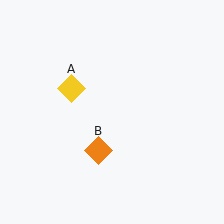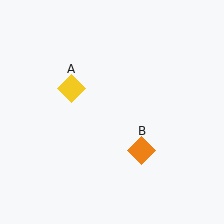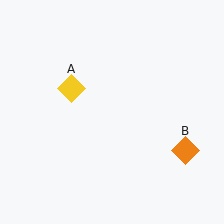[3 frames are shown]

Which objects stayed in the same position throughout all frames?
Yellow diamond (object A) remained stationary.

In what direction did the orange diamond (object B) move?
The orange diamond (object B) moved right.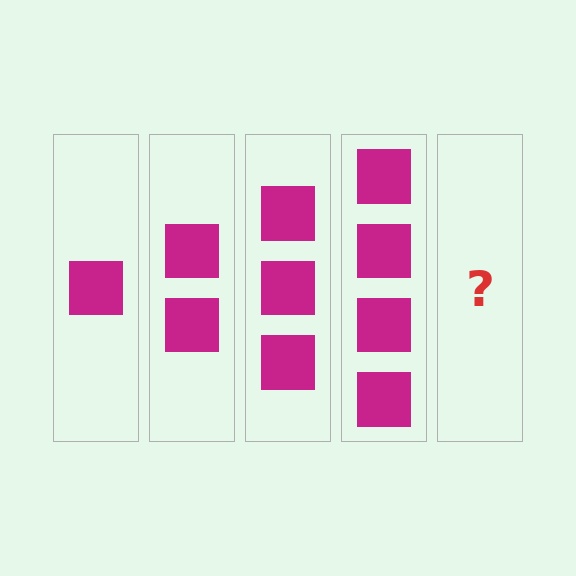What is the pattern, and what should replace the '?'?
The pattern is that each step adds one more square. The '?' should be 5 squares.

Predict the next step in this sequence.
The next step is 5 squares.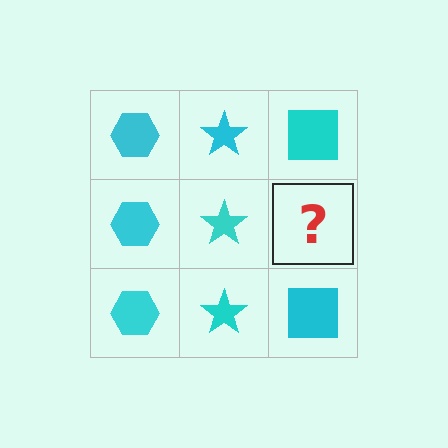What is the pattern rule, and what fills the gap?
The rule is that each column has a consistent shape. The gap should be filled with a cyan square.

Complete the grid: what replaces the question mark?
The question mark should be replaced with a cyan square.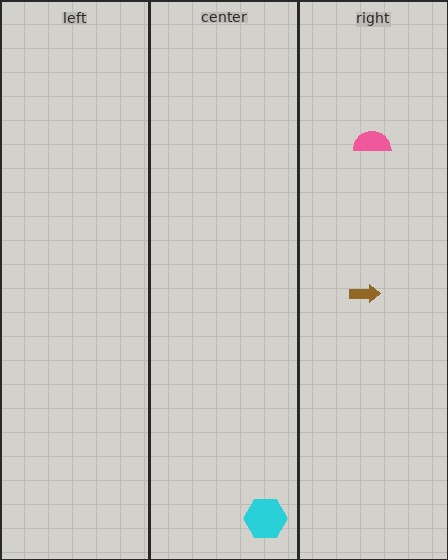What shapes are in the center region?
The cyan hexagon.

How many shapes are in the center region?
1.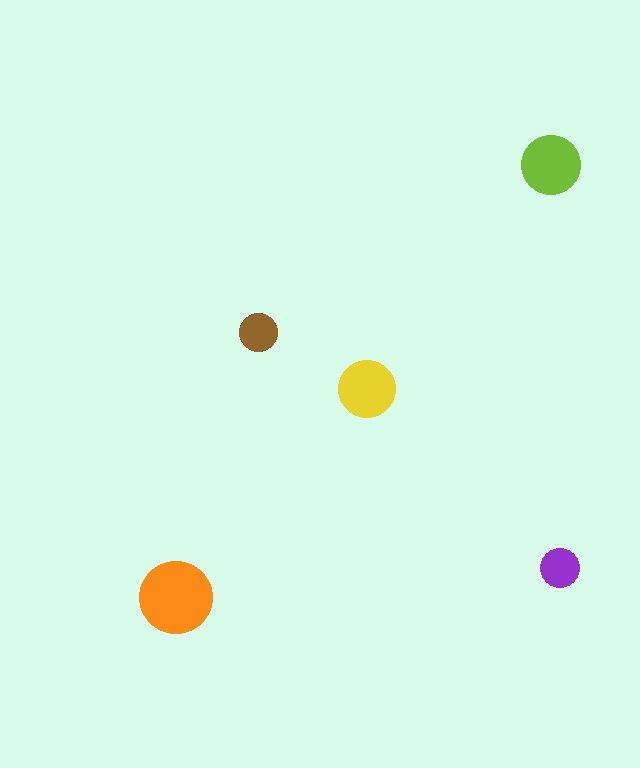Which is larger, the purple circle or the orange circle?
The orange one.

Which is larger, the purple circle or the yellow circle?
The yellow one.